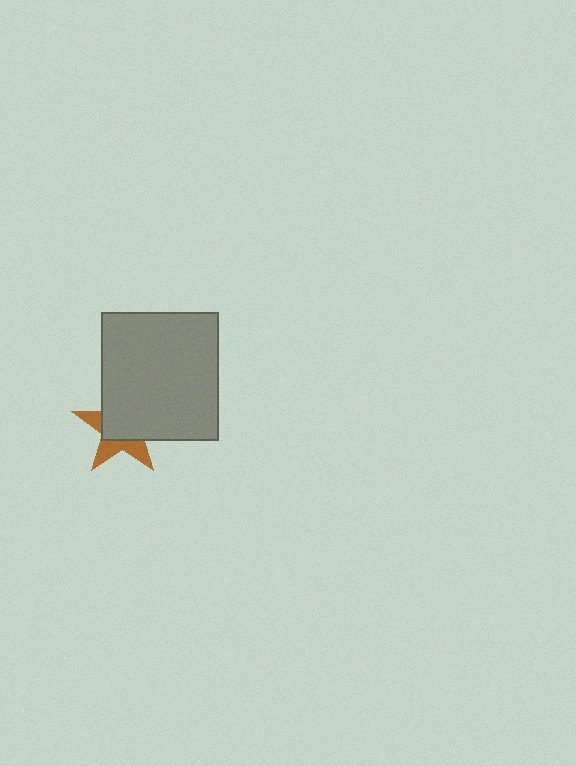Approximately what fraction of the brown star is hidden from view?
Roughly 62% of the brown star is hidden behind the gray rectangle.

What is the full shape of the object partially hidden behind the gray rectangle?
The partially hidden object is a brown star.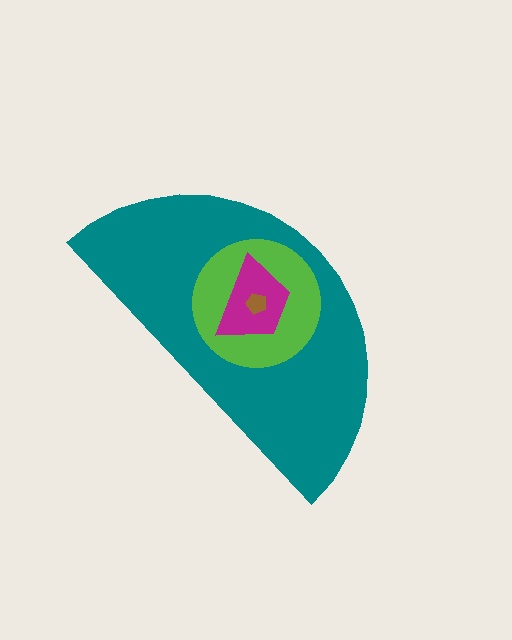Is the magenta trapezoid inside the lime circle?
Yes.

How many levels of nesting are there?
4.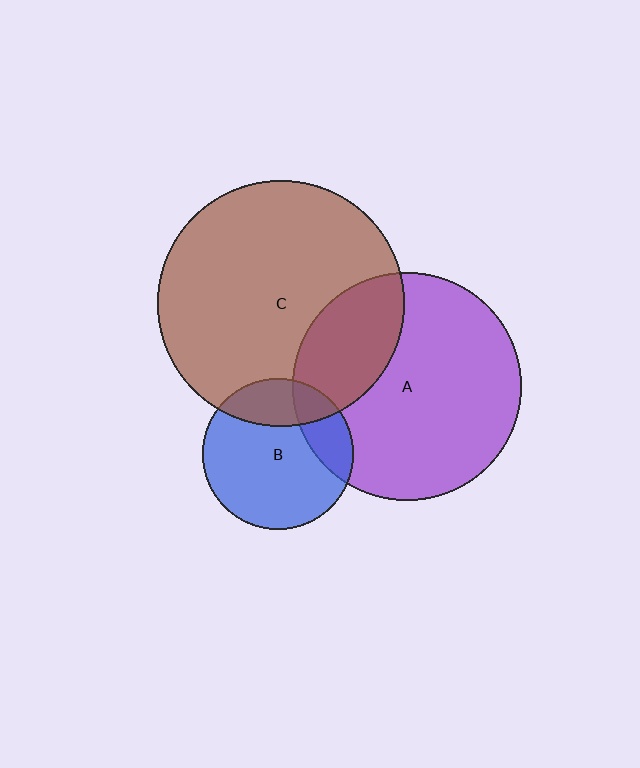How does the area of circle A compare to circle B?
Approximately 2.3 times.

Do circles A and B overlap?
Yes.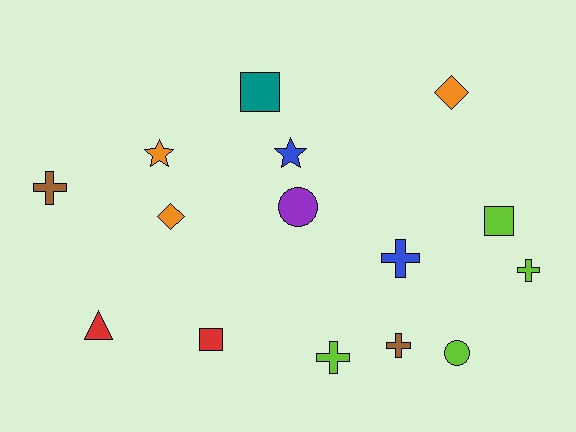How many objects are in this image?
There are 15 objects.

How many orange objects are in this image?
There are 3 orange objects.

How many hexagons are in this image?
There are no hexagons.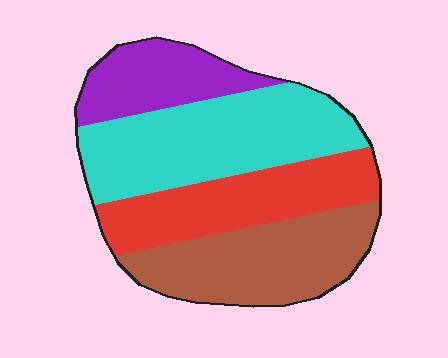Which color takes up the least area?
Purple, at roughly 15%.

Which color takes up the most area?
Cyan, at roughly 35%.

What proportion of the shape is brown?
Brown takes up about one quarter (1/4) of the shape.